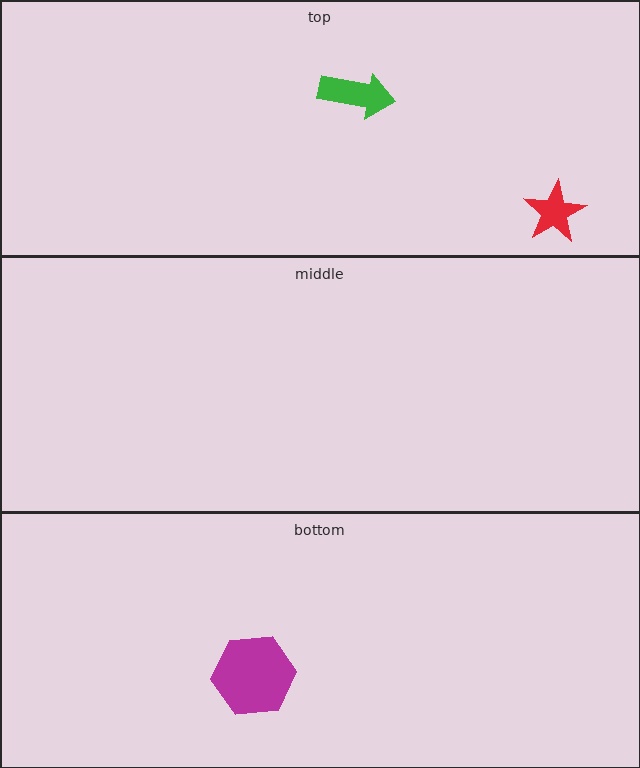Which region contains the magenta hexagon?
The bottom region.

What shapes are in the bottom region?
The magenta hexagon.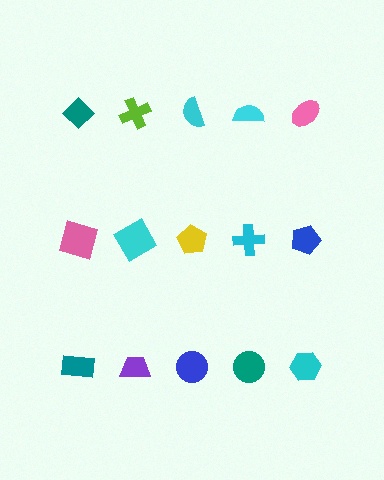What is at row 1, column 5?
A pink ellipse.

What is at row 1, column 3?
A cyan semicircle.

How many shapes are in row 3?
5 shapes.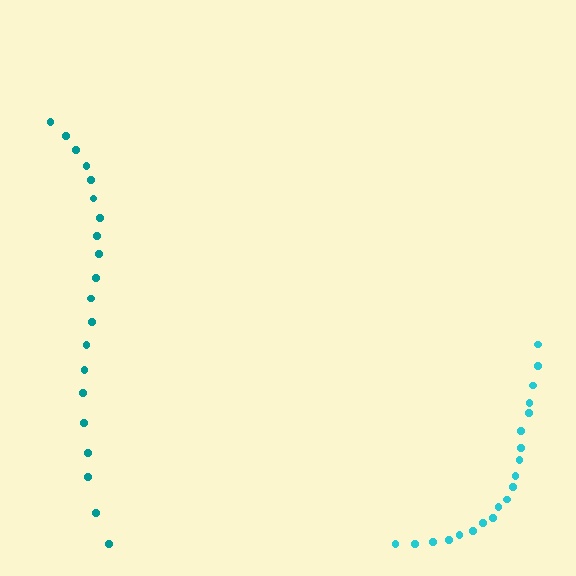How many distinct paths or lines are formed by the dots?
There are 2 distinct paths.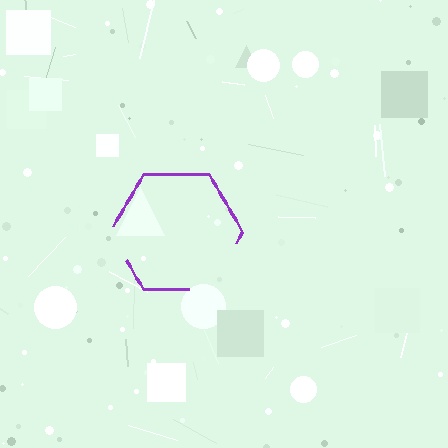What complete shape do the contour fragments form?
The contour fragments form a hexagon.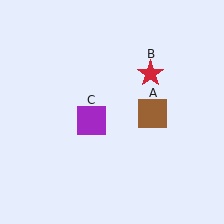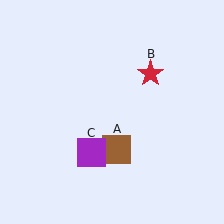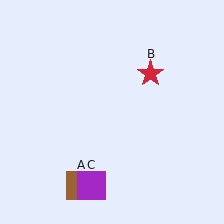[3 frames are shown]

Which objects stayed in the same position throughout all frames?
Red star (object B) remained stationary.